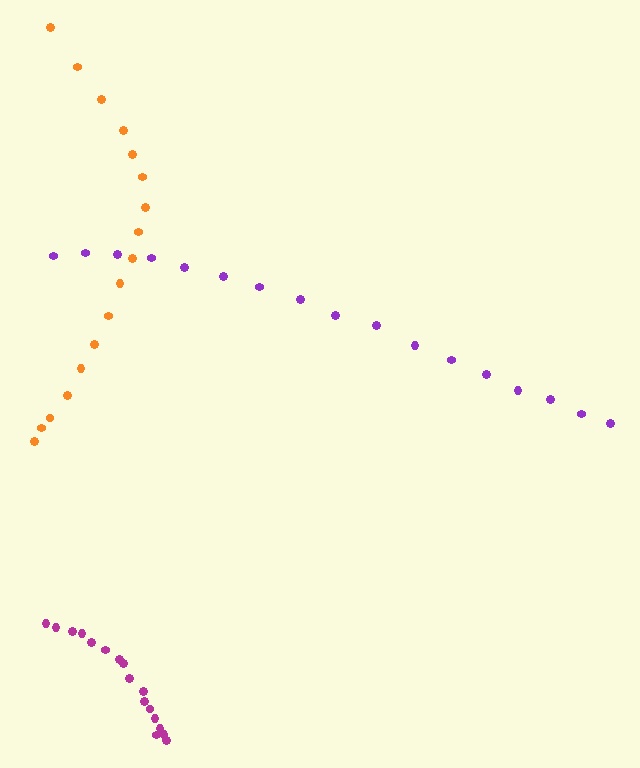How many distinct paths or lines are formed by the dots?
There are 3 distinct paths.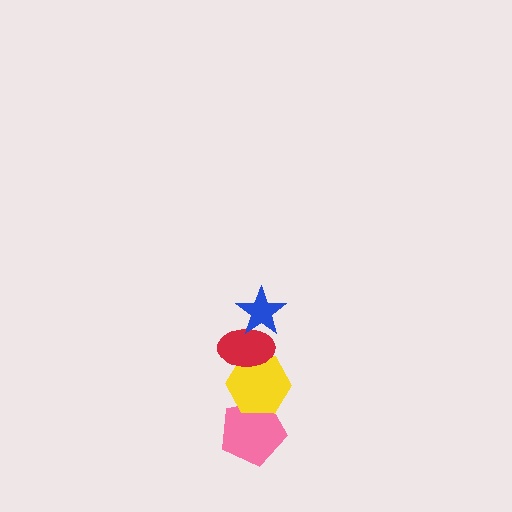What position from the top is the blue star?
The blue star is 1st from the top.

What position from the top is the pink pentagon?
The pink pentagon is 4th from the top.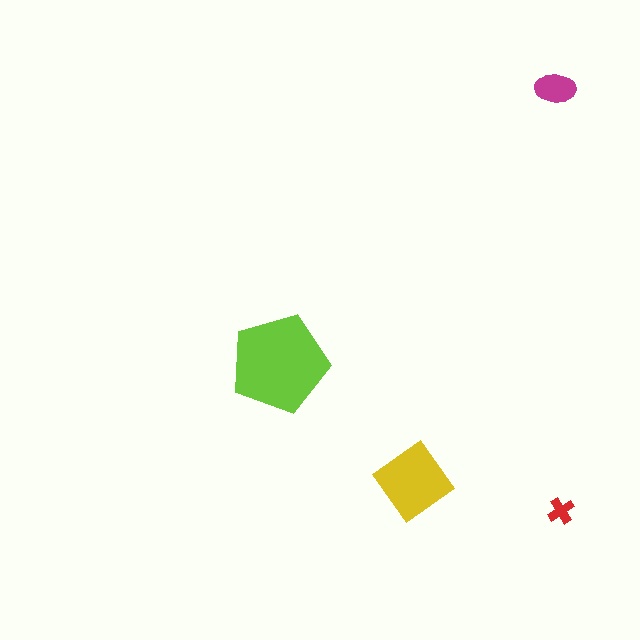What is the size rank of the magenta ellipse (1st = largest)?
3rd.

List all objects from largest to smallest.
The lime pentagon, the yellow diamond, the magenta ellipse, the red cross.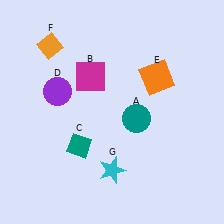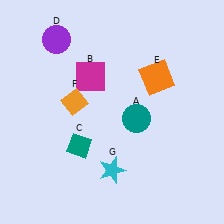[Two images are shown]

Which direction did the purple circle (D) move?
The purple circle (D) moved up.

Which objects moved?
The objects that moved are: the purple circle (D), the orange diamond (F).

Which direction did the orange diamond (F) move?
The orange diamond (F) moved down.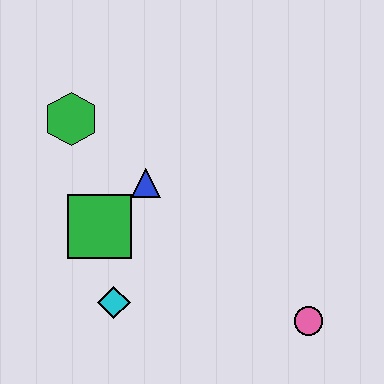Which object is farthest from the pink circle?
The green hexagon is farthest from the pink circle.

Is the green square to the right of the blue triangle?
No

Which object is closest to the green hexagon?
The blue triangle is closest to the green hexagon.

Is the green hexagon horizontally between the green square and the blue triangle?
No